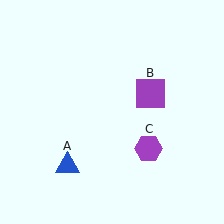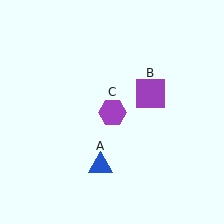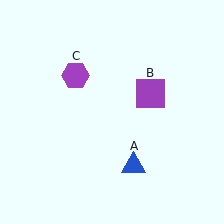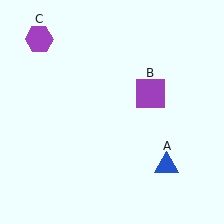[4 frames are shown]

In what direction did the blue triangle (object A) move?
The blue triangle (object A) moved right.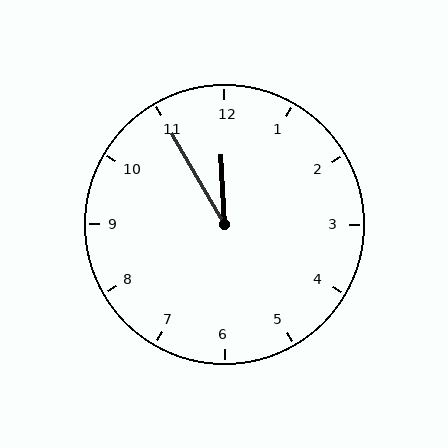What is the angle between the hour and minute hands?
Approximately 28 degrees.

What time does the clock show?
11:55.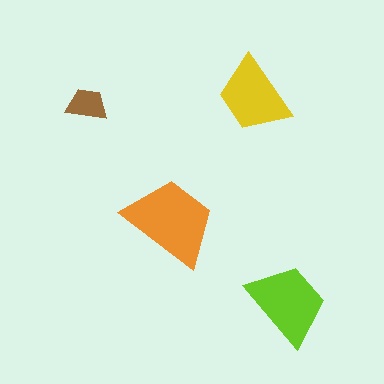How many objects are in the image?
There are 4 objects in the image.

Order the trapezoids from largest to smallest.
the orange one, the lime one, the yellow one, the brown one.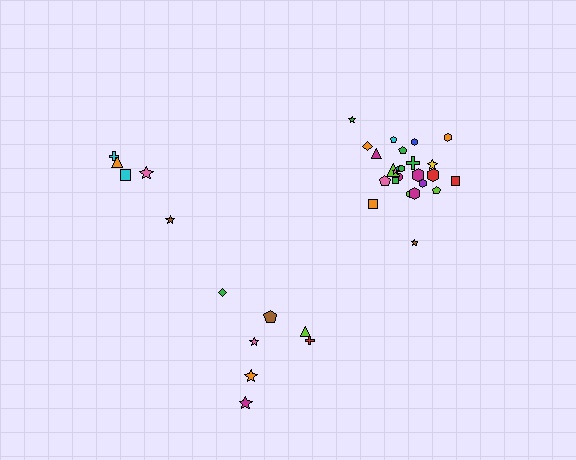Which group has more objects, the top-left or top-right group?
The top-right group.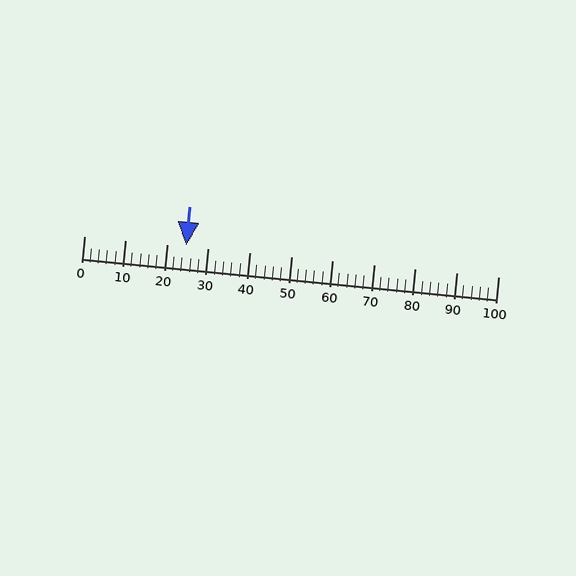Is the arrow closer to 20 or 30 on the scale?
The arrow is closer to 20.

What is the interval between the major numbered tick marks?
The major tick marks are spaced 10 units apart.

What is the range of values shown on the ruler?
The ruler shows values from 0 to 100.